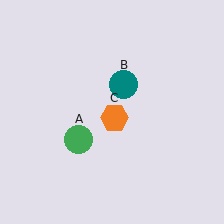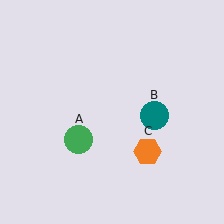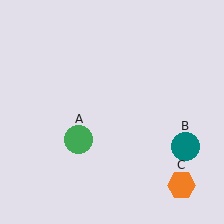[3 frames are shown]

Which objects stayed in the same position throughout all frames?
Green circle (object A) remained stationary.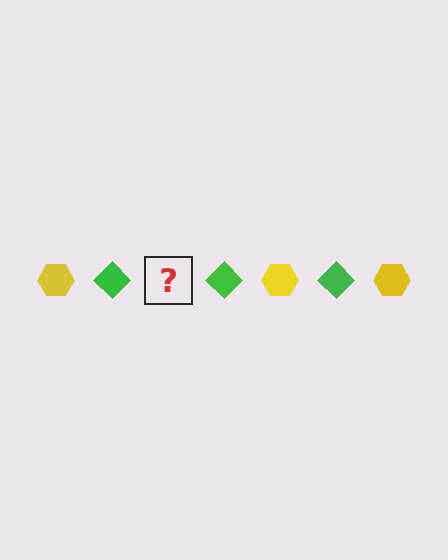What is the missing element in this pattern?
The missing element is a yellow hexagon.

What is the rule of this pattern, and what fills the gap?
The rule is that the pattern alternates between yellow hexagon and green diamond. The gap should be filled with a yellow hexagon.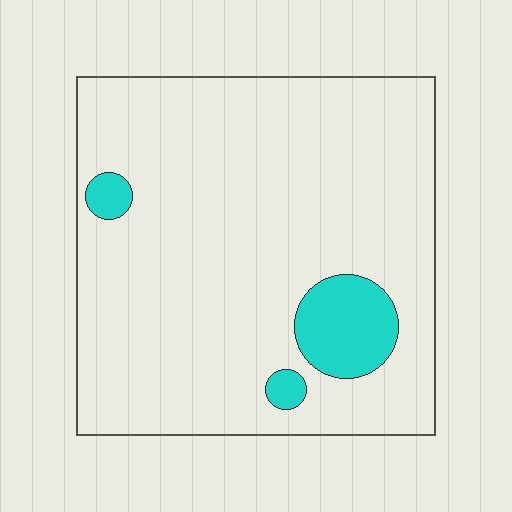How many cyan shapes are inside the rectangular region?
3.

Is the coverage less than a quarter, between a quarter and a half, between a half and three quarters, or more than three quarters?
Less than a quarter.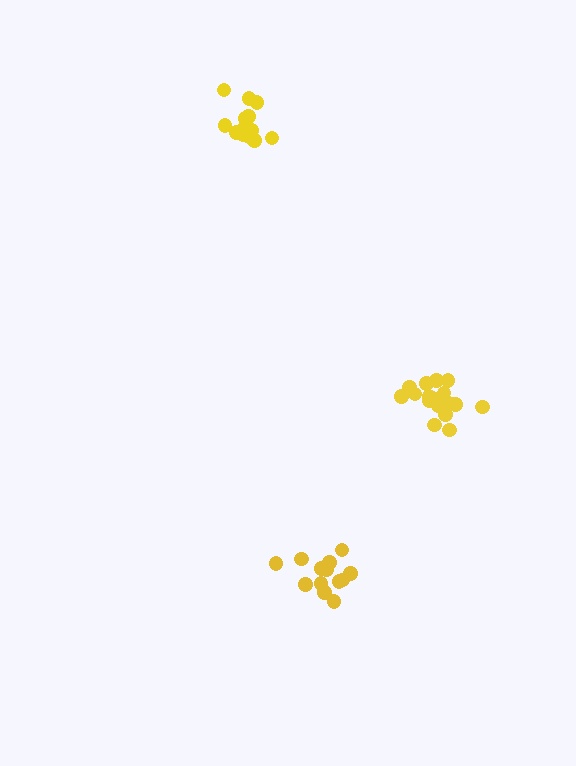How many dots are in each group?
Group 1: 13 dots, Group 2: 17 dots, Group 3: 15 dots (45 total).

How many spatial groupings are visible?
There are 3 spatial groupings.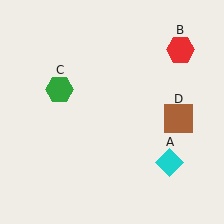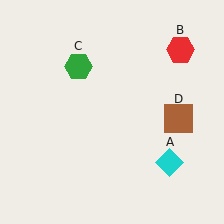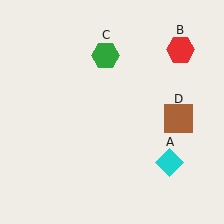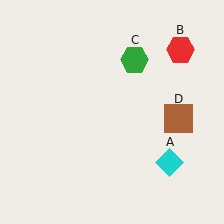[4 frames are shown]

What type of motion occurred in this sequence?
The green hexagon (object C) rotated clockwise around the center of the scene.